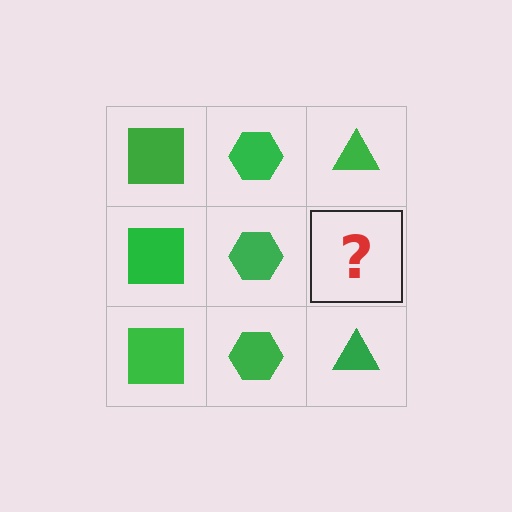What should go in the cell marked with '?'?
The missing cell should contain a green triangle.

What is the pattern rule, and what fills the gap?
The rule is that each column has a consistent shape. The gap should be filled with a green triangle.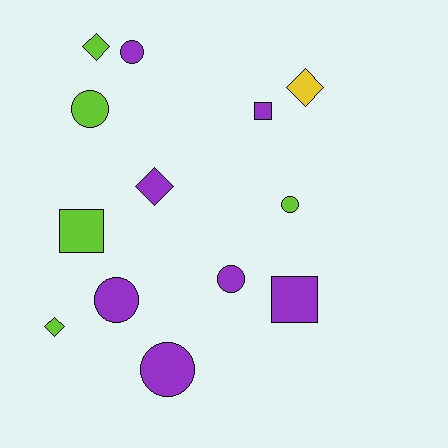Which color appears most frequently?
Purple, with 7 objects.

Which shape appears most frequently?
Circle, with 6 objects.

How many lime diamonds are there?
There are 2 lime diamonds.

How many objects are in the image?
There are 13 objects.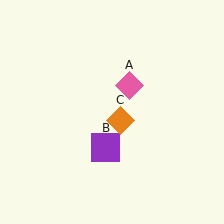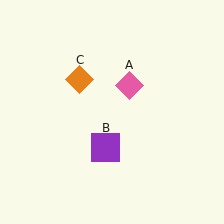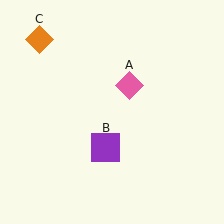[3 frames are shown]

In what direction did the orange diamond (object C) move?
The orange diamond (object C) moved up and to the left.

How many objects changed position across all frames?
1 object changed position: orange diamond (object C).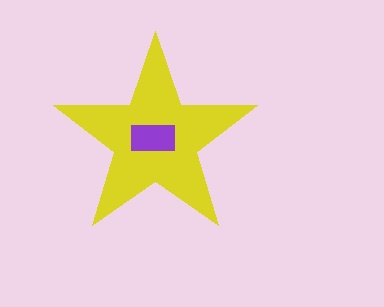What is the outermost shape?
The yellow star.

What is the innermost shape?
The purple rectangle.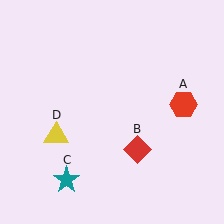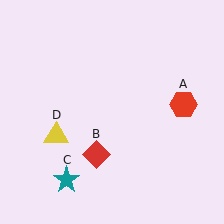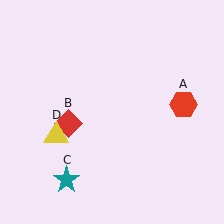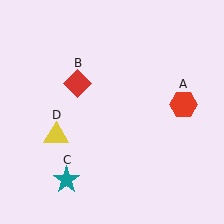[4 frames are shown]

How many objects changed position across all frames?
1 object changed position: red diamond (object B).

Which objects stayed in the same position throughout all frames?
Red hexagon (object A) and teal star (object C) and yellow triangle (object D) remained stationary.